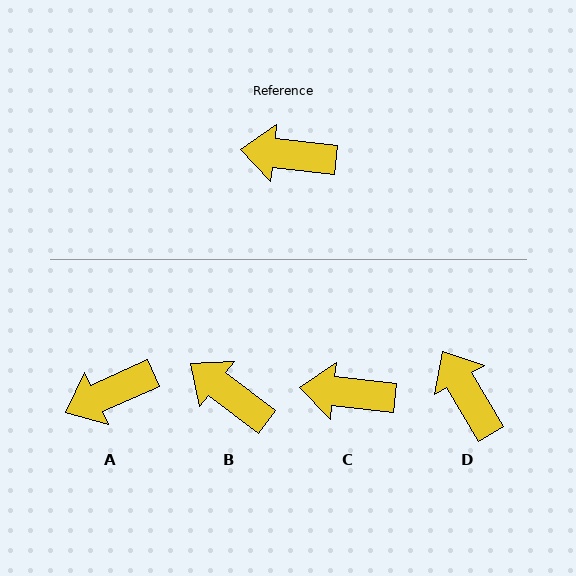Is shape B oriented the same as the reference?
No, it is off by about 31 degrees.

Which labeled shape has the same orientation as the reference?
C.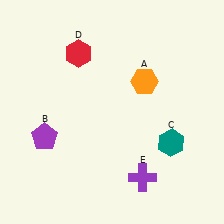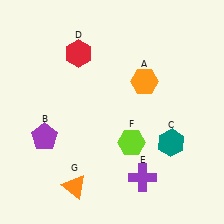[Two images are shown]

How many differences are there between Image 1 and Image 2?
There are 2 differences between the two images.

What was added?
A lime hexagon (F), an orange triangle (G) were added in Image 2.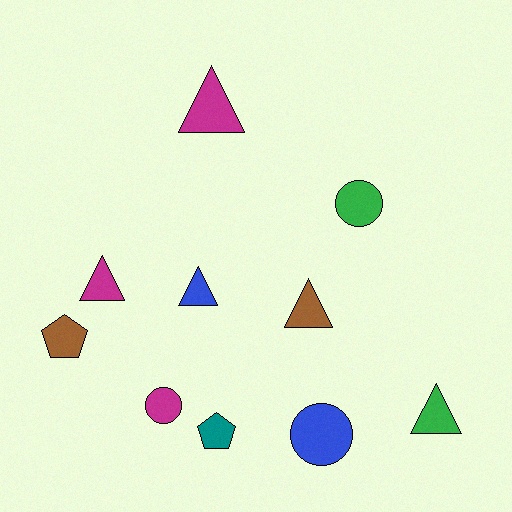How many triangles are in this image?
There are 5 triangles.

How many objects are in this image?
There are 10 objects.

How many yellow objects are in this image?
There are no yellow objects.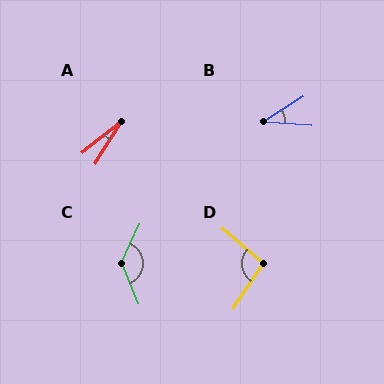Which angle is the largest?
C, at approximately 132 degrees.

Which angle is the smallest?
A, at approximately 20 degrees.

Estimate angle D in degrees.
Approximately 97 degrees.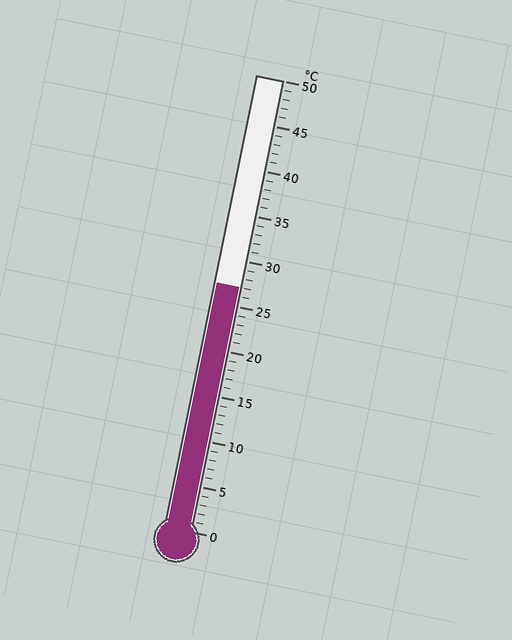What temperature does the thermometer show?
The thermometer shows approximately 27°C.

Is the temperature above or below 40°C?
The temperature is below 40°C.